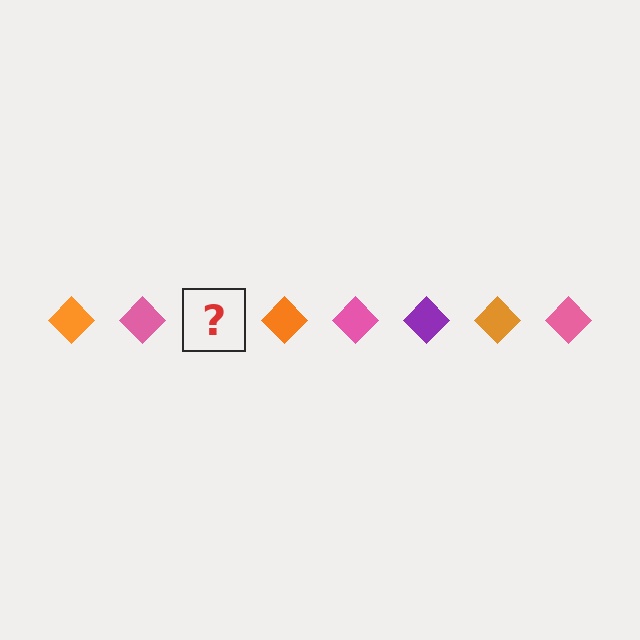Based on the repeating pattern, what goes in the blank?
The blank should be a purple diamond.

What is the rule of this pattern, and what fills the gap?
The rule is that the pattern cycles through orange, pink, purple diamonds. The gap should be filled with a purple diamond.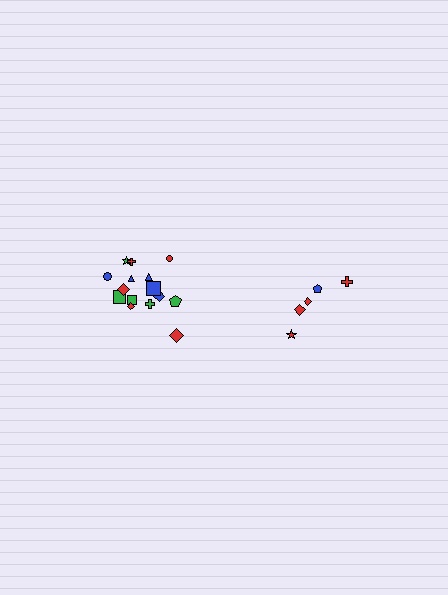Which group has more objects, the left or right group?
The left group.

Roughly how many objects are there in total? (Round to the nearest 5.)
Roughly 20 objects in total.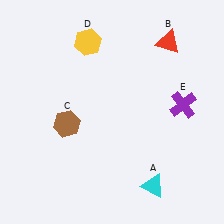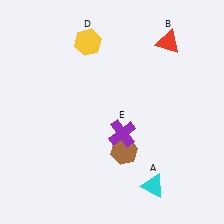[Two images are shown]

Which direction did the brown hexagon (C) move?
The brown hexagon (C) moved right.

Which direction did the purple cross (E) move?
The purple cross (E) moved left.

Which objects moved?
The objects that moved are: the brown hexagon (C), the purple cross (E).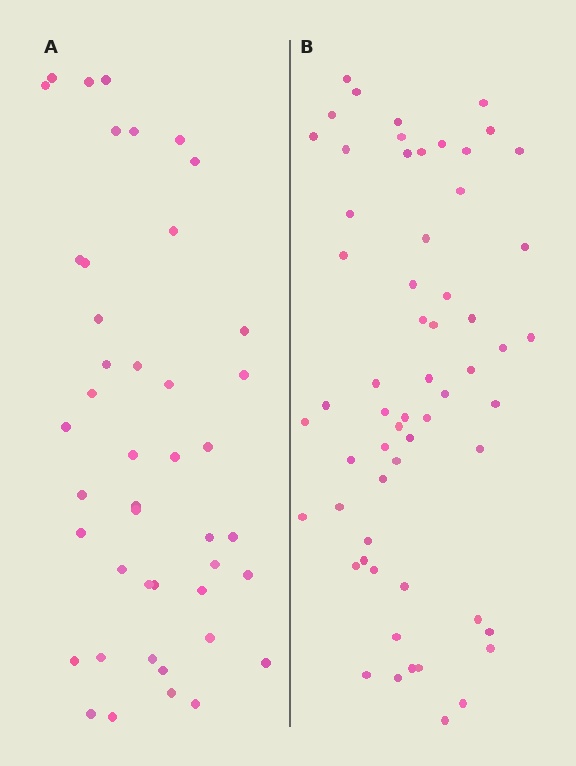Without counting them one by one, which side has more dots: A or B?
Region B (the right region) has more dots.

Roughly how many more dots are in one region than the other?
Region B has approximately 15 more dots than region A.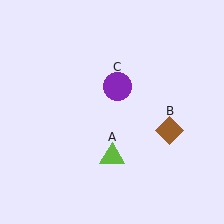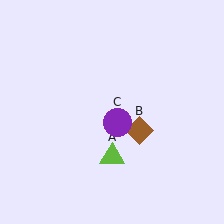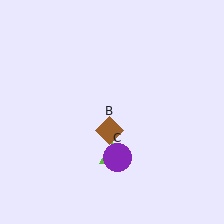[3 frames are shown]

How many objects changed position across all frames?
2 objects changed position: brown diamond (object B), purple circle (object C).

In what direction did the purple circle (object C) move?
The purple circle (object C) moved down.